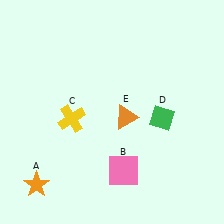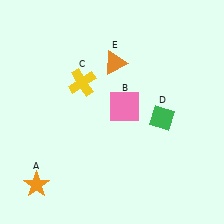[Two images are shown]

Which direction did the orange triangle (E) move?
The orange triangle (E) moved up.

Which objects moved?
The objects that moved are: the pink square (B), the yellow cross (C), the orange triangle (E).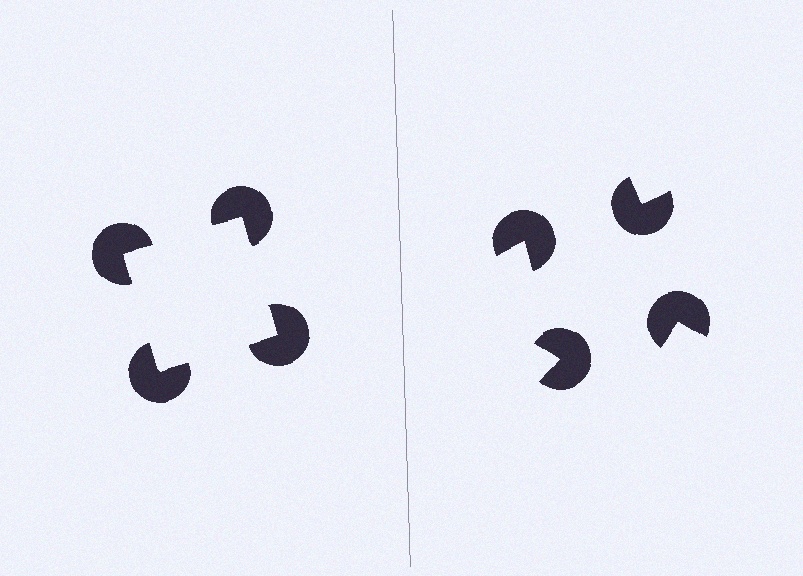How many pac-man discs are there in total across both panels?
8 — 4 on each side.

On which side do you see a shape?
An illusory square appears on the left side. On the right side the wedge cuts are rotated, so no coherent shape forms.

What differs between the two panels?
The pac-man discs are positioned identically on both sides; only the wedge orientations differ. On the left they align to a square; on the right they are misaligned.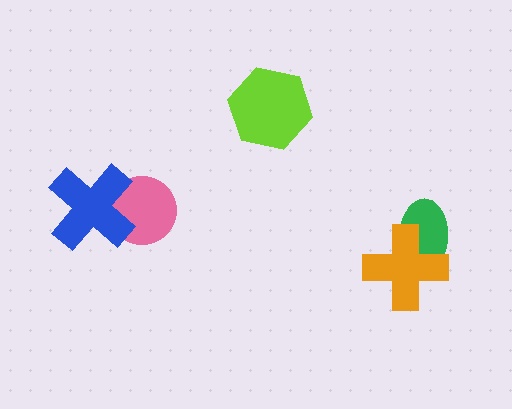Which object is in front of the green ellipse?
The orange cross is in front of the green ellipse.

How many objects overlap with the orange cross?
1 object overlaps with the orange cross.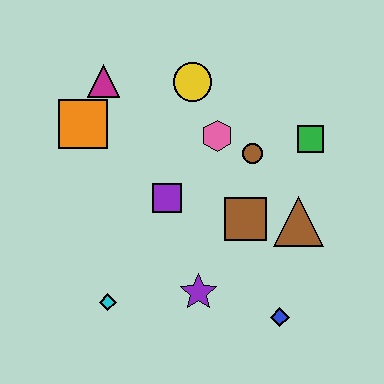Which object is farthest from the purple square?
The blue diamond is farthest from the purple square.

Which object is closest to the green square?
The brown circle is closest to the green square.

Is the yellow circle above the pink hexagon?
Yes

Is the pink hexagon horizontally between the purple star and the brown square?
Yes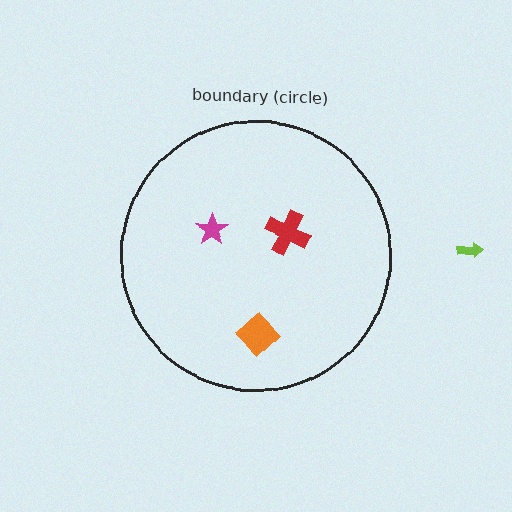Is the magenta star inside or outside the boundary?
Inside.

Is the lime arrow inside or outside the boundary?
Outside.